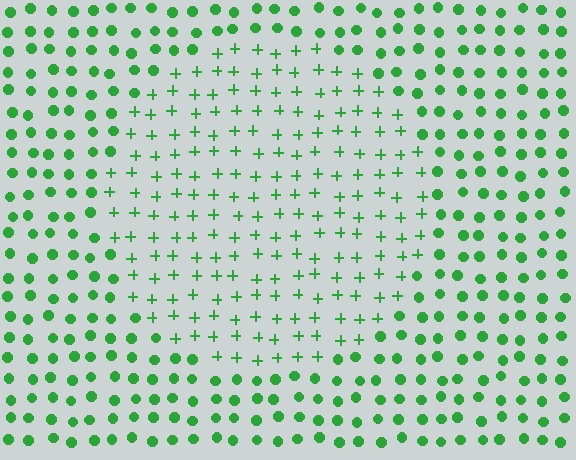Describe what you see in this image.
The image is filled with small green elements arranged in a uniform grid. A circle-shaped region contains plus signs, while the surrounding area contains circles. The boundary is defined purely by the change in element shape.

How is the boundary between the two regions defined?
The boundary is defined by a change in element shape: plus signs inside vs. circles outside. All elements share the same color and spacing.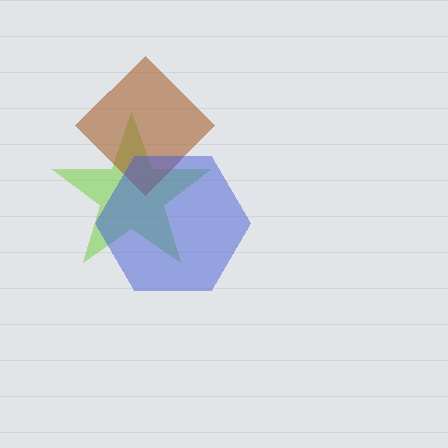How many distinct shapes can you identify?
There are 3 distinct shapes: a lime star, a brown diamond, a blue hexagon.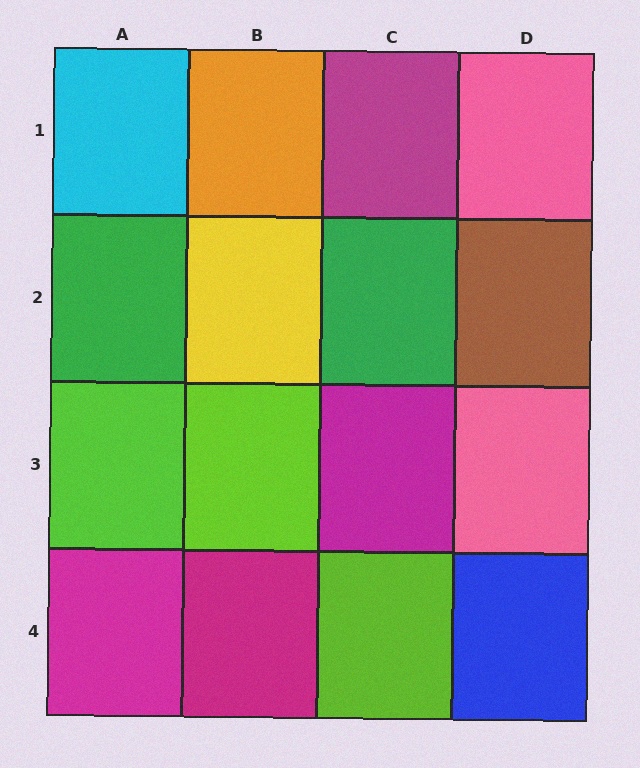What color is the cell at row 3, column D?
Pink.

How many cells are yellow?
1 cell is yellow.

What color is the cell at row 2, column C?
Green.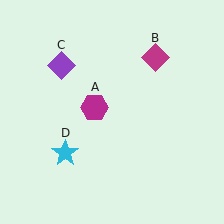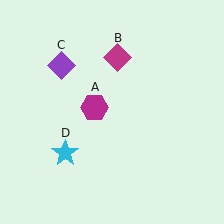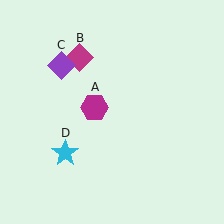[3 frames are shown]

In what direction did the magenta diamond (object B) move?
The magenta diamond (object B) moved left.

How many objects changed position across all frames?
1 object changed position: magenta diamond (object B).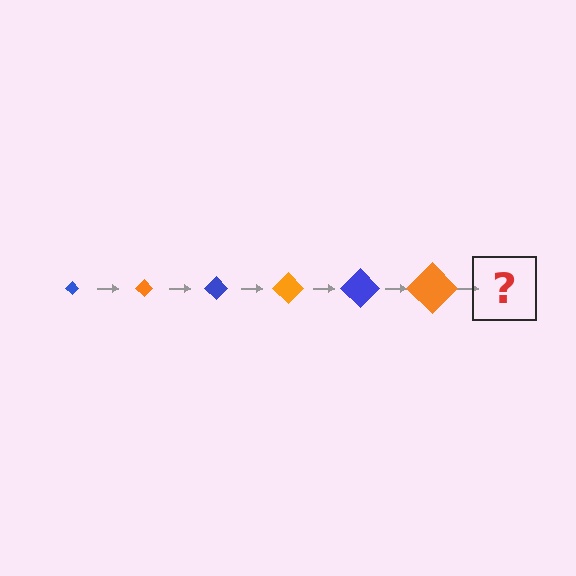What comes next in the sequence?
The next element should be a blue diamond, larger than the previous one.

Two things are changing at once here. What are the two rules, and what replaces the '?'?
The two rules are that the diamond grows larger each step and the color cycles through blue and orange. The '?' should be a blue diamond, larger than the previous one.